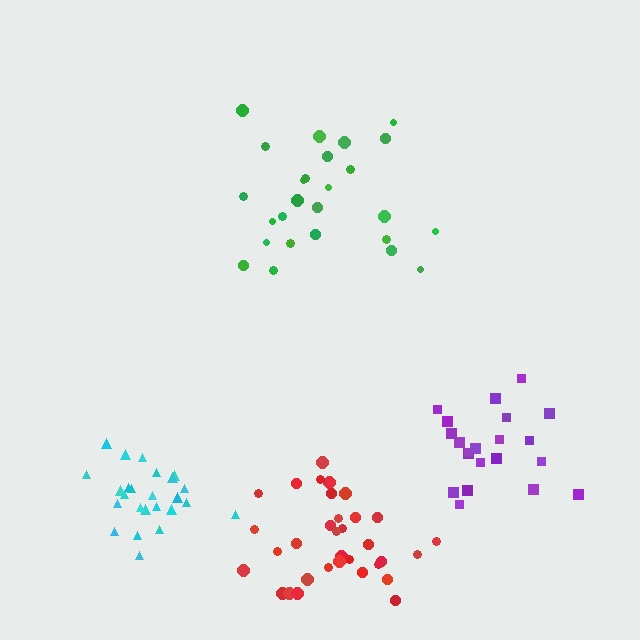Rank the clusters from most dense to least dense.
cyan, purple, red, green.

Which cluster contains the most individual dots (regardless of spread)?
Red (33).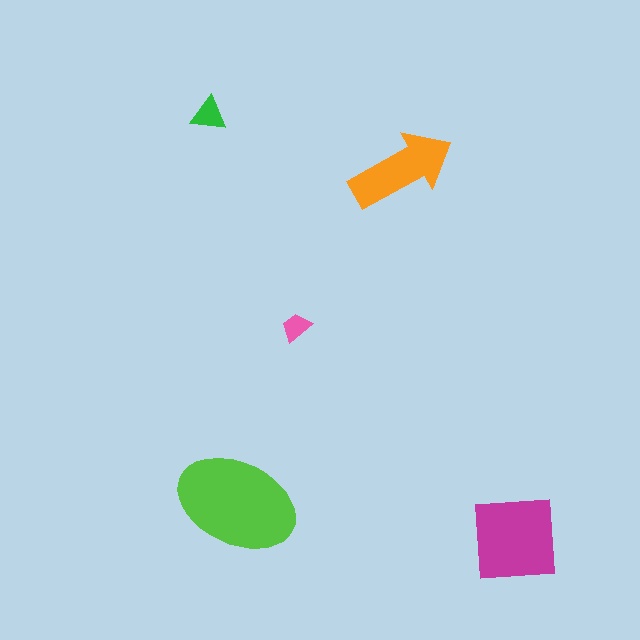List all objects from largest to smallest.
The lime ellipse, the magenta square, the orange arrow, the green triangle, the pink trapezoid.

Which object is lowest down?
The magenta square is bottommost.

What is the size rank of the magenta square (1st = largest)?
2nd.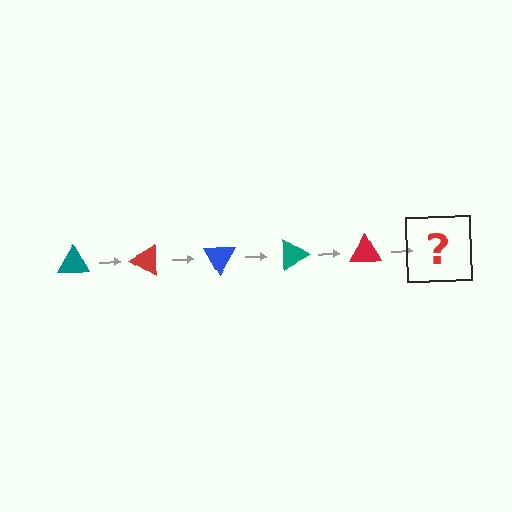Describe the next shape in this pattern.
It should be a blue triangle, rotated 150 degrees from the start.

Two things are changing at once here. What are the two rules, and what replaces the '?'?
The two rules are that it rotates 30 degrees each step and the color cycles through teal, red, and blue. The '?' should be a blue triangle, rotated 150 degrees from the start.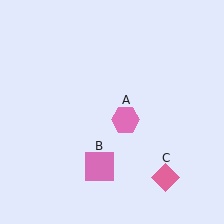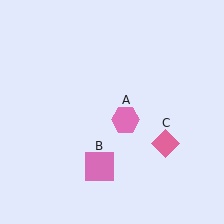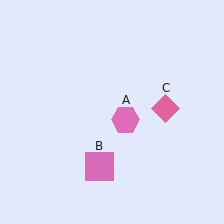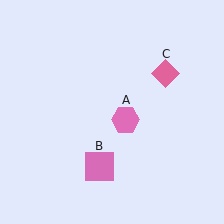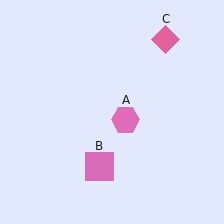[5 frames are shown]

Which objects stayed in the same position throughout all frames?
Pink hexagon (object A) and pink square (object B) remained stationary.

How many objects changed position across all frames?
1 object changed position: pink diamond (object C).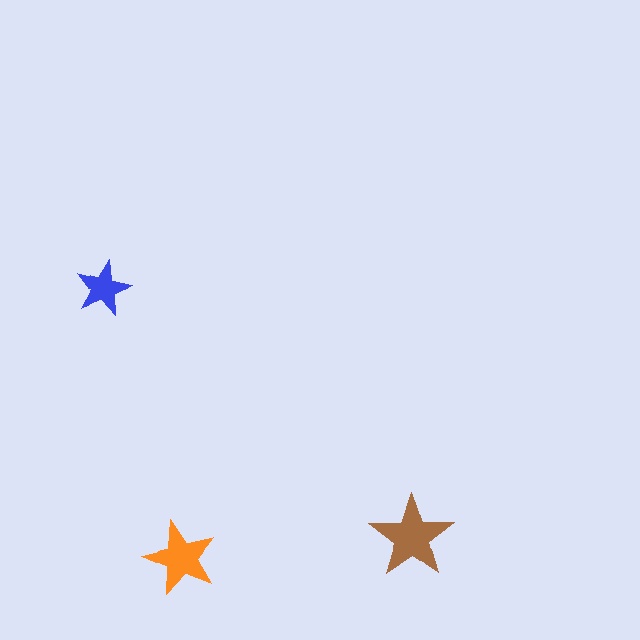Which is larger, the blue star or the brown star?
The brown one.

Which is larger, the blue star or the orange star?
The orange one.